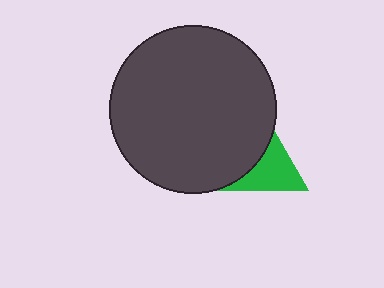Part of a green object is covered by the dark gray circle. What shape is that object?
It is a triangle.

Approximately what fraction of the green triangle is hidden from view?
Roughly 57% of the green triangle is hidden behind the dark gray circle.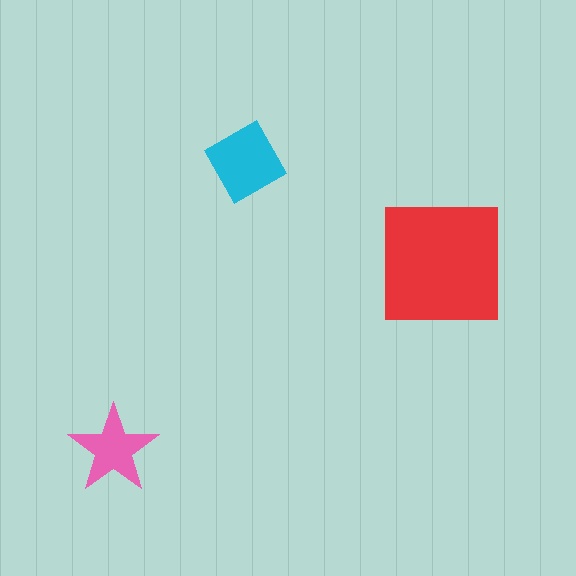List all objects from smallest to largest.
The pink star, the cyan diamond, the red square.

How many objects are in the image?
There are 3 objects in the image.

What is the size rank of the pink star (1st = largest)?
3rd.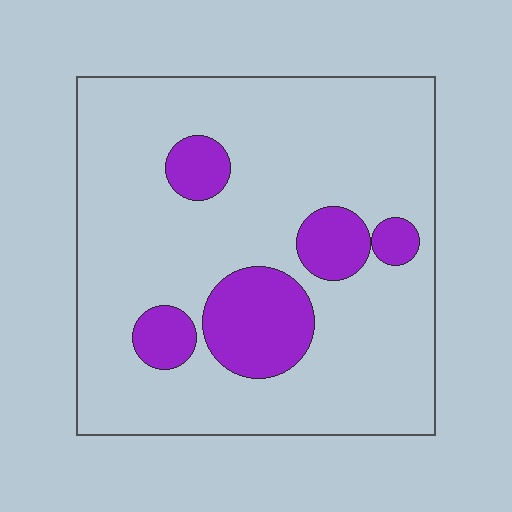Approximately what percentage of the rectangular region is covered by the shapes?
Approximately 20%.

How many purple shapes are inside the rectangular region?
5.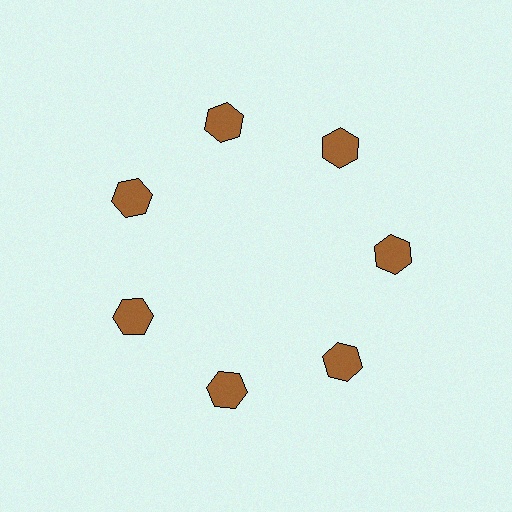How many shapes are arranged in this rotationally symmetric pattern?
There are 7 shapes, arranged in 7 groups of 1.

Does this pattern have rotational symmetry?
Yes, this pattern has 7-fold rotational symmetry. It looks the same after rotating 51 degrees around the center.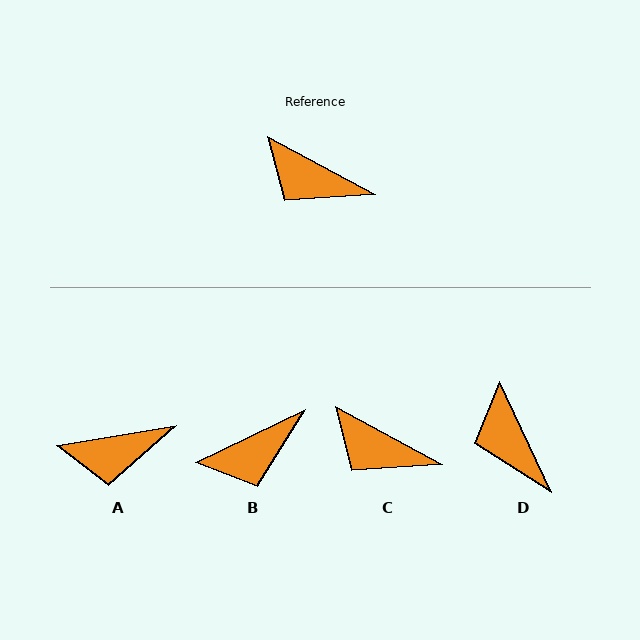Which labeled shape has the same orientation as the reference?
C.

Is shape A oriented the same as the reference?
No, it is off by about 38 degrees.